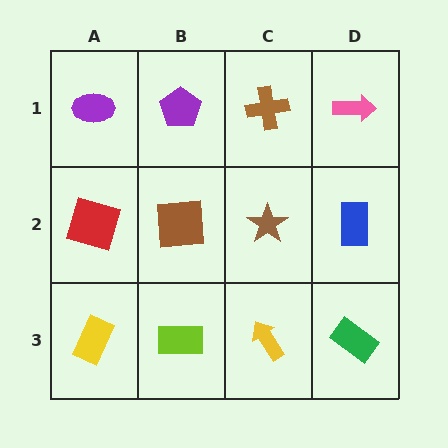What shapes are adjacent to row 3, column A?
A red square (row 2, column A), a lime rectangle (row 3, column B).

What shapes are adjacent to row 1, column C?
A brown star (row 2, column C), a purple pentagon (row 1, column B), a pink arrow (row 1, column D).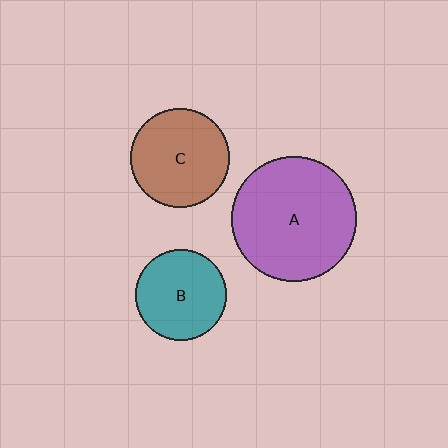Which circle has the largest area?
Circle A (purple).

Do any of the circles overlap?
No, none of the circles overlap.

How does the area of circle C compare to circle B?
Approximately 1.2 times.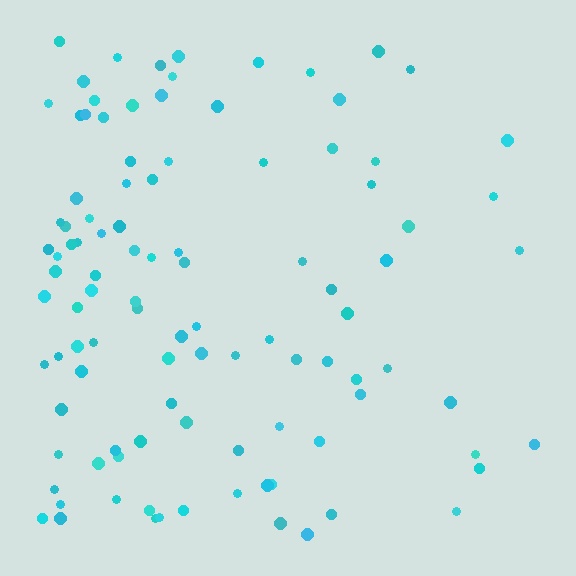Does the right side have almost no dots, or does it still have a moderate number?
Still a moderate number, just noticeably fewer than the left.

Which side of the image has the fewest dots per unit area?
The right.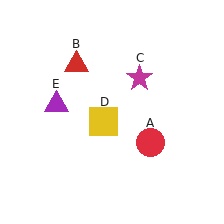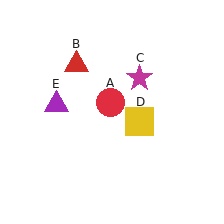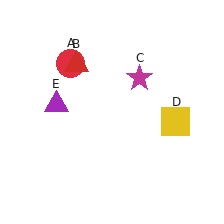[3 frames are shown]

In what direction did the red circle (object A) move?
The red circle (object A) moved up and to the left.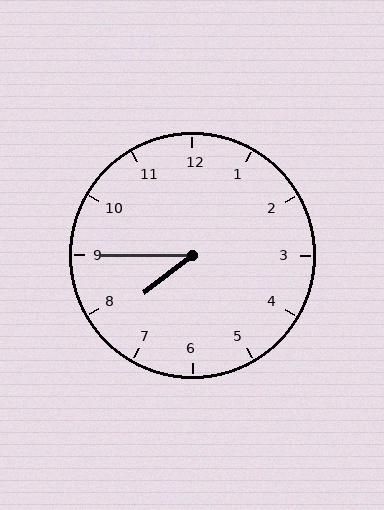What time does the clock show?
7:45.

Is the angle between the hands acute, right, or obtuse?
It is acute.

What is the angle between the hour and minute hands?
Approximately 38 degrees.